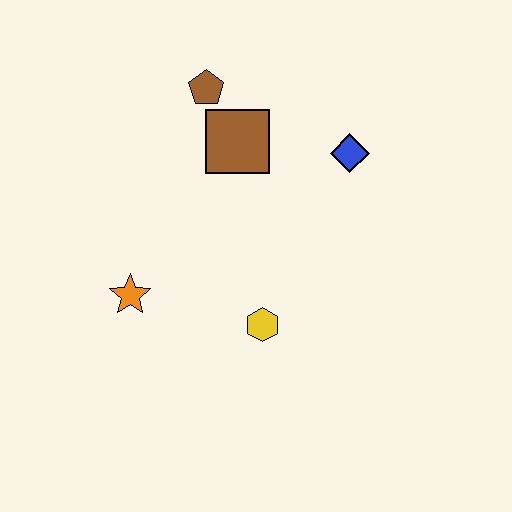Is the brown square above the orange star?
Yes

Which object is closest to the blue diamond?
The brown square is closest to the blue diamond.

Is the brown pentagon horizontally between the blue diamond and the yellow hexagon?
No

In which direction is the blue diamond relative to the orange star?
The blue diamond is to the right of the orange star.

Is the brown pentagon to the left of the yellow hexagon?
Yes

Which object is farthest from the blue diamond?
The orange star is farthest from the blue diamond.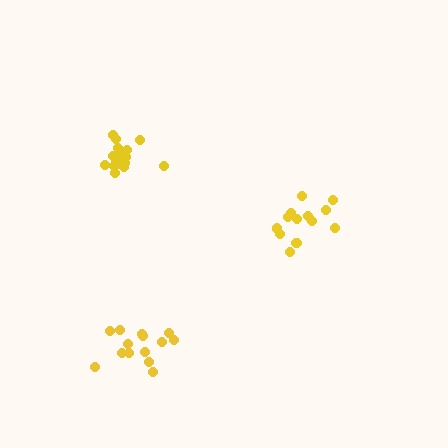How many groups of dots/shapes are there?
There are 3 groups.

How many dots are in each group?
Group 1: 13 dots, Group 2: 16 dots, Group 3: 14 dots (43 total).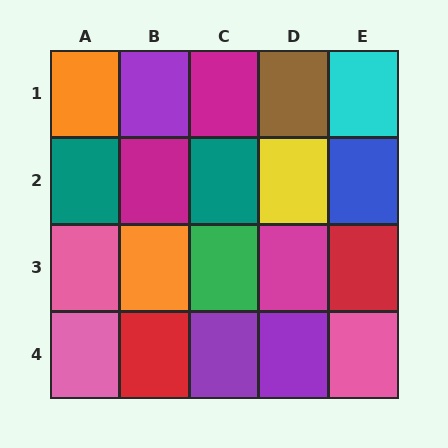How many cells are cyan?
1 cell is cyan.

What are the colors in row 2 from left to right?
Teal, magenta, teal, yellow, blue.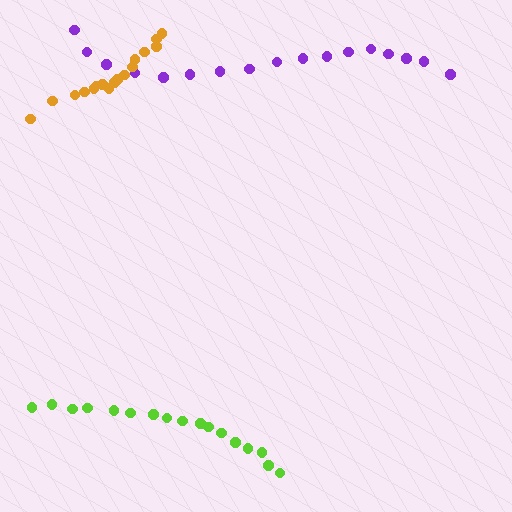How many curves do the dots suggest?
There are 3 distinct paths.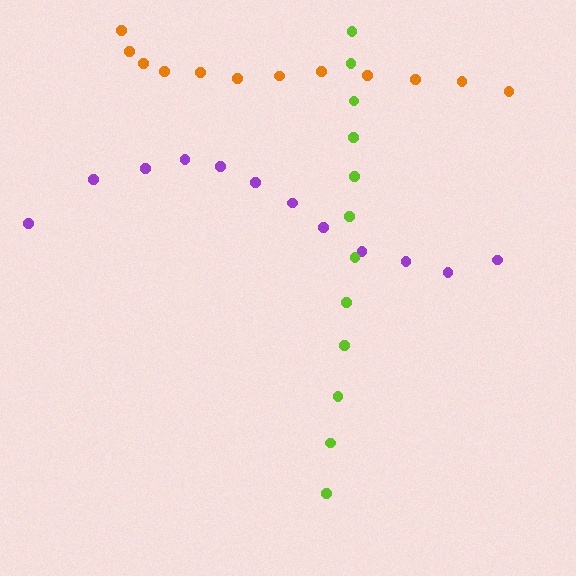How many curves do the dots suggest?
There are 3 distinct paths.